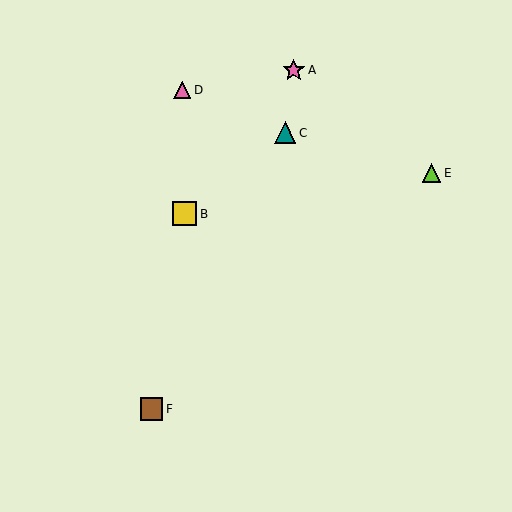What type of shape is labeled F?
Shape F is a brown square.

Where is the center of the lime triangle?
The center of the lime triangle is at (431, 173).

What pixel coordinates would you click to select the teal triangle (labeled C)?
Click at (285, 133) to select the teal triangle C.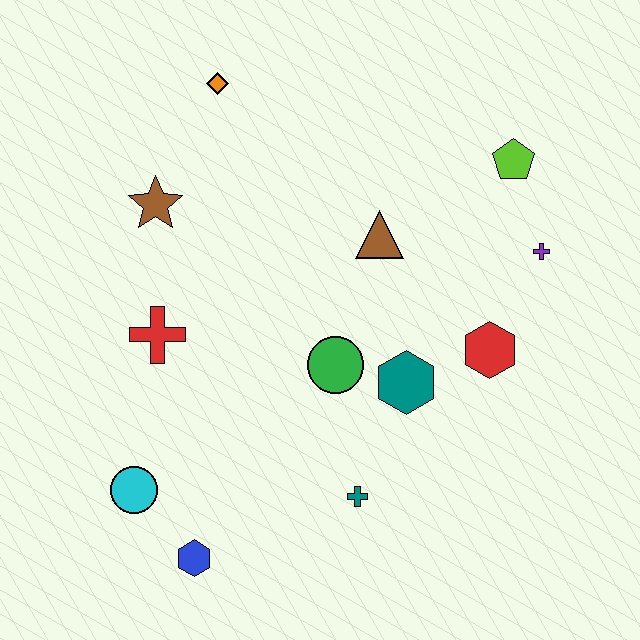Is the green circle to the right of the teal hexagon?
No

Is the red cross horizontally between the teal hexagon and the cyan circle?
Yes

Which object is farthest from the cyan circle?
The lime pentagon is farthest from the cyan circle.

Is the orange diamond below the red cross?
No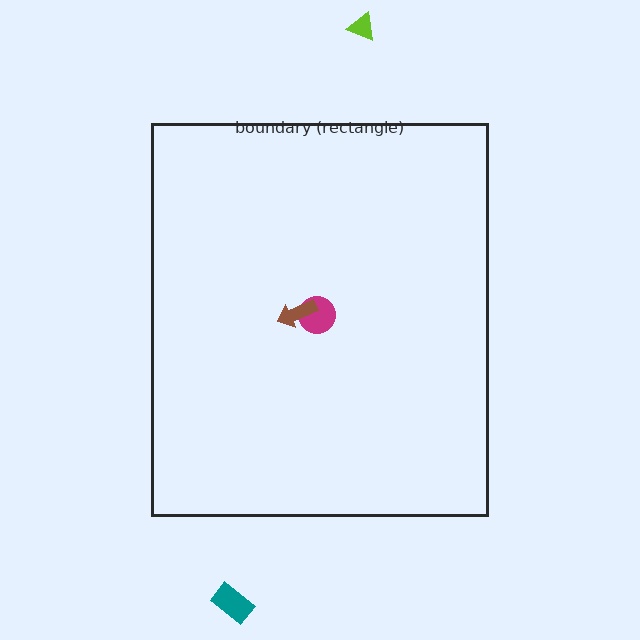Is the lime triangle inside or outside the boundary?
Outside.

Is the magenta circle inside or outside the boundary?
Inside.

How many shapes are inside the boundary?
2 inside, 2 outside.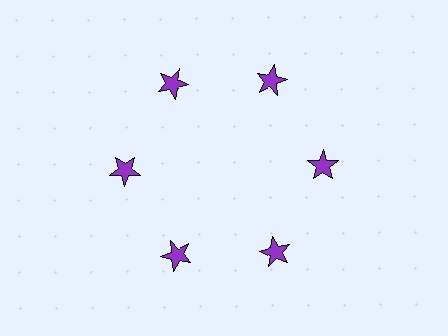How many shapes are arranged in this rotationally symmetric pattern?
There are 6 shapes, arranged in 6 groups of 1.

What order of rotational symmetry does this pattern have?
This pattern has 6-fold rotational symmetry.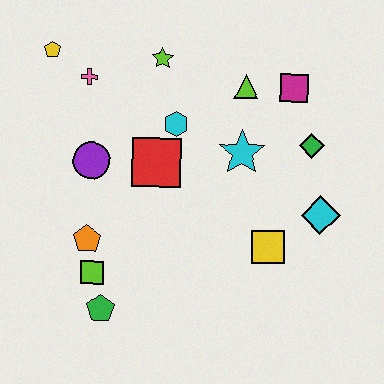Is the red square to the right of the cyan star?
No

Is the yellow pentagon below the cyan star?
No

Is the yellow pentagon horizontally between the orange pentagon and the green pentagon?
No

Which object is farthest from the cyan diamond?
The yellow pentagon is farthest from the cyan diamond.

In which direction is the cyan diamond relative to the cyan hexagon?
The cyan diamond is to the right of the cyan hexagon.